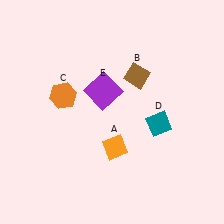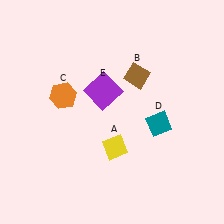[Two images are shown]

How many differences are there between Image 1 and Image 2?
There is 1 difference between the two images.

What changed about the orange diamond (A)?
In Image 1, A is orange. In Image 2, it changed to yellow.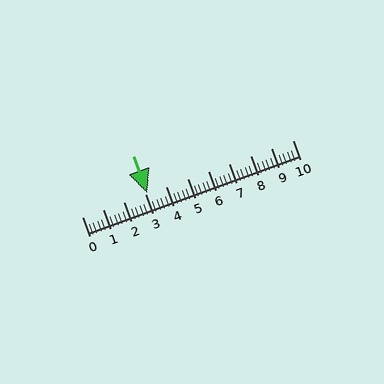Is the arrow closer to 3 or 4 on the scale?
The arrow is closer to 3.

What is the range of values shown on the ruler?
The ruler shows values from 0 to 10.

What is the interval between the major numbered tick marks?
The major tick marks are spaced 1 units apart.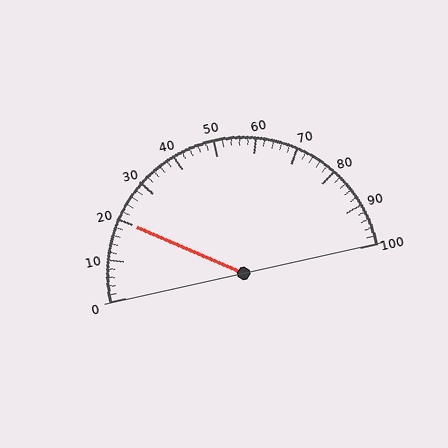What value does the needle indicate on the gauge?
The needle indicates approximately 20.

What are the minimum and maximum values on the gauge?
The gauge ranges from 0 to 100.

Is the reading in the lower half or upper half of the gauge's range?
The reading is in the lower half of the range (0 to 100).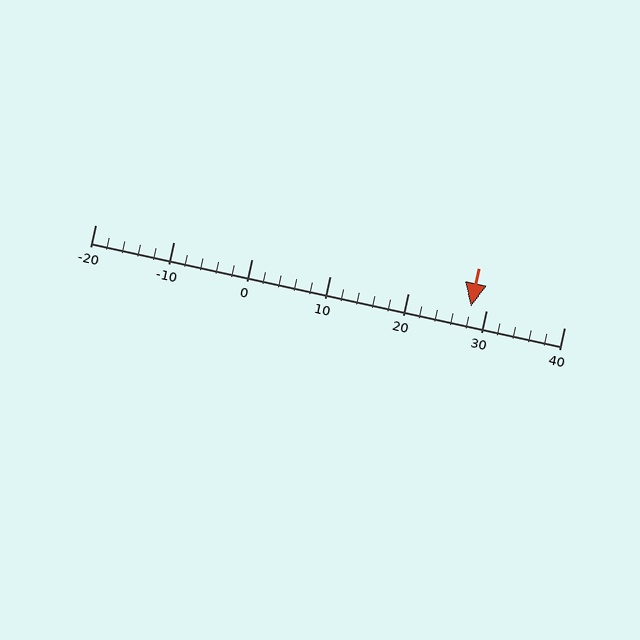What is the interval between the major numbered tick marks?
The major tick marks are spaced 10 units apart.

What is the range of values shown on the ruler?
The ruler shows values from -20 to 40.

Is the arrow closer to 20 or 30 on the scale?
The arrow is closer to 30.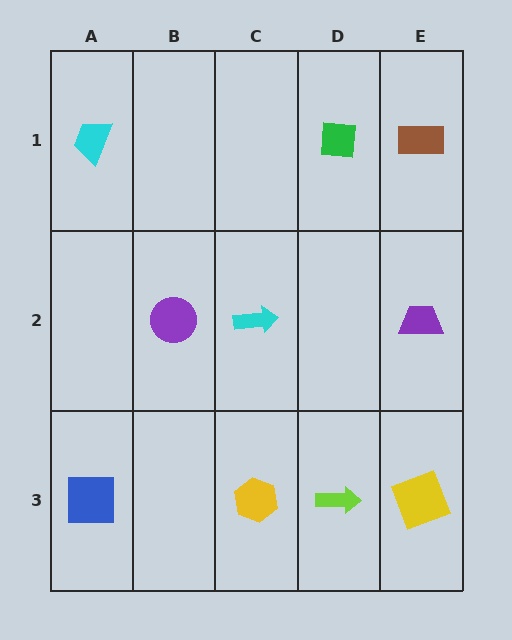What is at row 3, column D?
A lime arrow.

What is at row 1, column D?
A green square.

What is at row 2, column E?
A purple trapezoid.